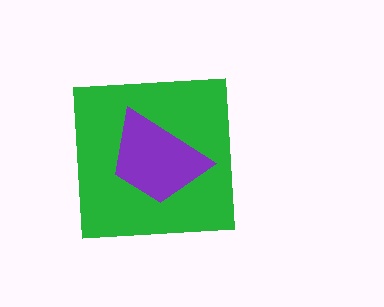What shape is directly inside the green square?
The purple trapezoid.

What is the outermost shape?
The green square.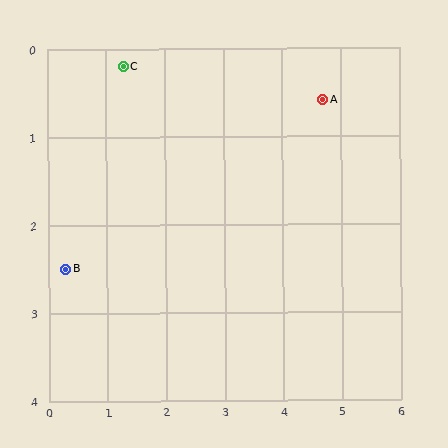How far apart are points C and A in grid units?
Points C and A are about 3.4 grid units apart.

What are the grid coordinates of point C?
Point C is at approximately (1.3, 0.2).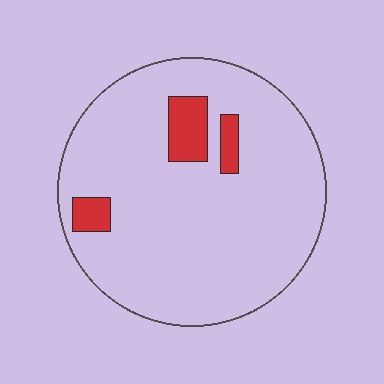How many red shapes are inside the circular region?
3.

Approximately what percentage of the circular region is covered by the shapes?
Approximately 10%.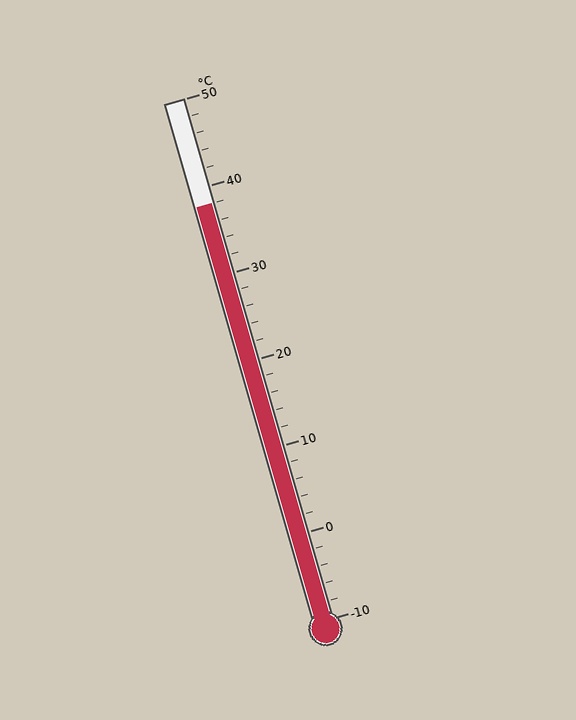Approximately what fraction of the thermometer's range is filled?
The thermometer is filled to approximately 80% of its range.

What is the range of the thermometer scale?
The thermometer scale ranges from -10°C to 50°C.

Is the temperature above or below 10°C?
The temperature is above 10°C.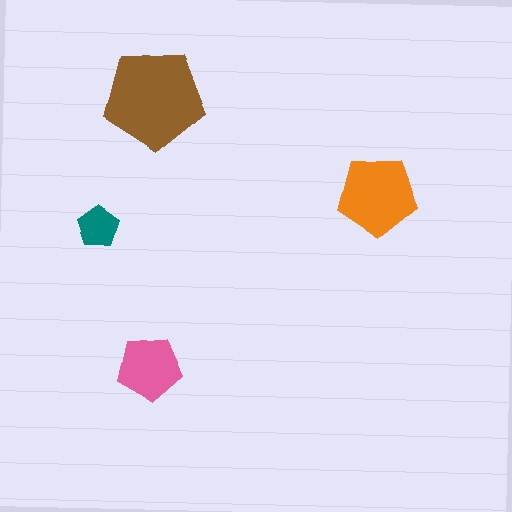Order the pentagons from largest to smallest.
the brown one, the orange one, the pink one, the teal one.